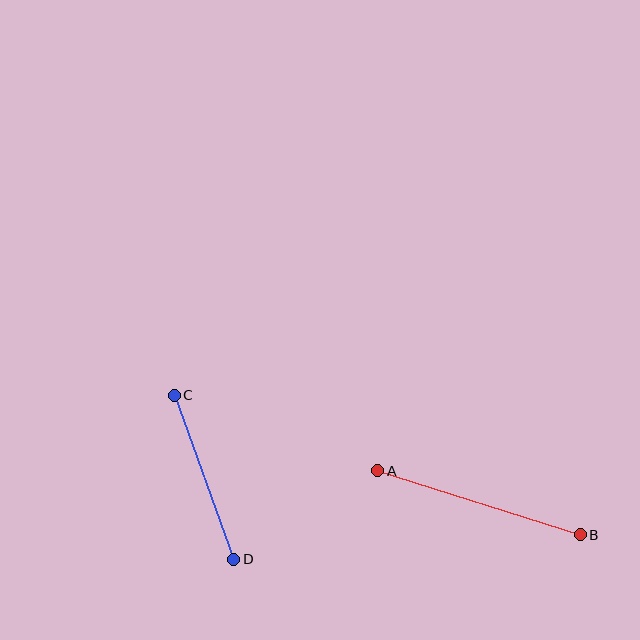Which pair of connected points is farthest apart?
Points A and B are farthest apart.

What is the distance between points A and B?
The distance is approximately 212 pixels.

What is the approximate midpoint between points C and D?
The midpoint is at approximately (204, 477) pixels.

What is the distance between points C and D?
The distance is approximately 174 pixels.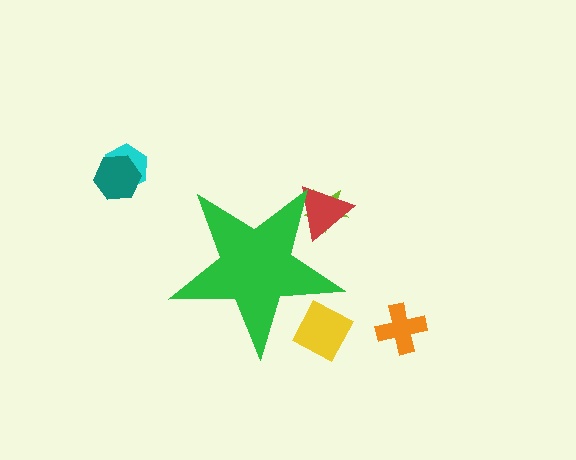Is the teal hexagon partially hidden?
No, the teal hexagon is fully visible.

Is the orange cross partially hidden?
No, the orange cross is fully visible.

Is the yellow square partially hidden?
Yes, the yellow square is partially hidden behind the green star.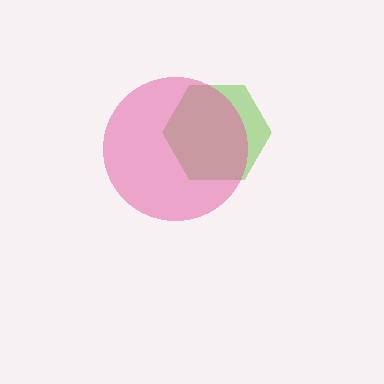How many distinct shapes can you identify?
There are 2 distinct shapes: a lime hexagon, a pink circle.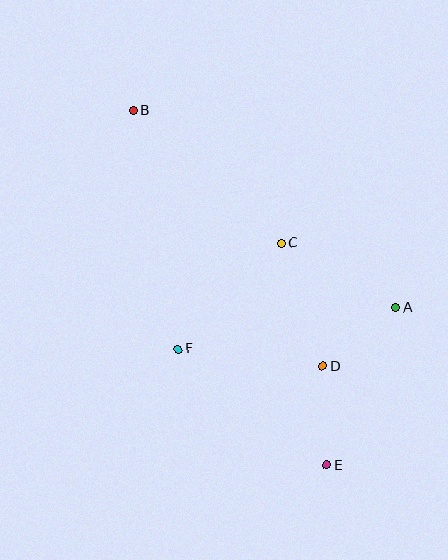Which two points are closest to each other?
Points A and D are closest to each other.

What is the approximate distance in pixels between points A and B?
The distance between A and B is approximately 328 pixels.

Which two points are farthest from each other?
Points B and E are farthest from each other.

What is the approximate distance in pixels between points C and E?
The distance between C and E is approximately 226 pixels.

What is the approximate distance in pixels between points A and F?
The distance between A and F is approximately 222 pixels.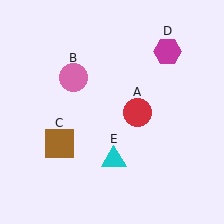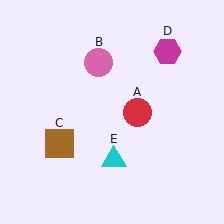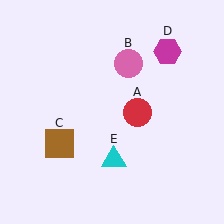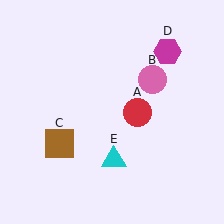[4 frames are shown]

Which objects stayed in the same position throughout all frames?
Red circle (object A) and brown square (object C) and magenta hexagon (object D) and cyan triangle (object E) remained stationary.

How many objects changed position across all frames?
1 object changed position: pink circle (object B).